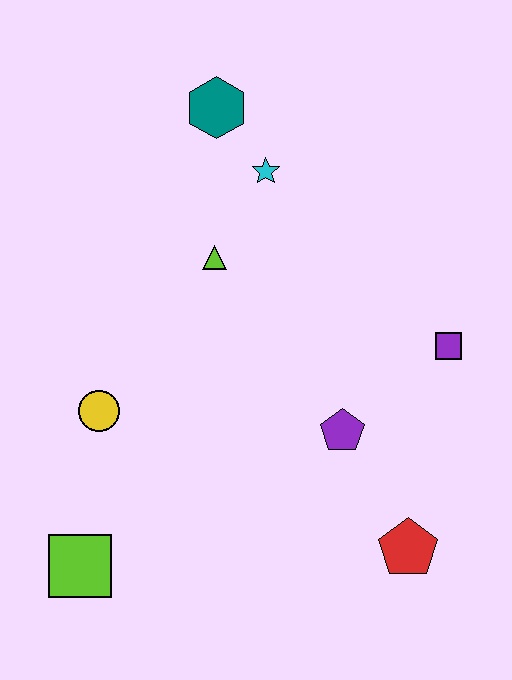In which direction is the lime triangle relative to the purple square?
The lime triangle is to the left of the purple square.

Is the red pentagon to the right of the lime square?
Yes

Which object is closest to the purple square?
The purple pentagon is closest to the purple square.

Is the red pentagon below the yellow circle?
Yes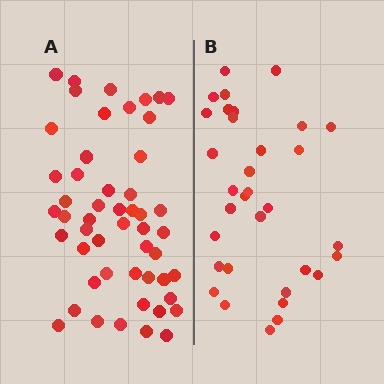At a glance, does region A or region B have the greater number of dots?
Region A (the left region) has more dots.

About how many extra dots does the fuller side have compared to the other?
Region A has approximately 20 more dots than region B.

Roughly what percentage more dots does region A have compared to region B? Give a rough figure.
About 55% more.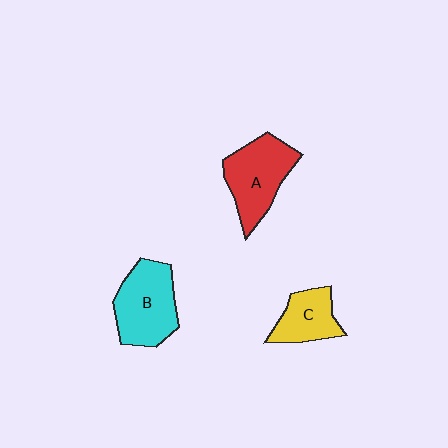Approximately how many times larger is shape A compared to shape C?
Approximately 1.5 times.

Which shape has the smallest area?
Shape C (yellow).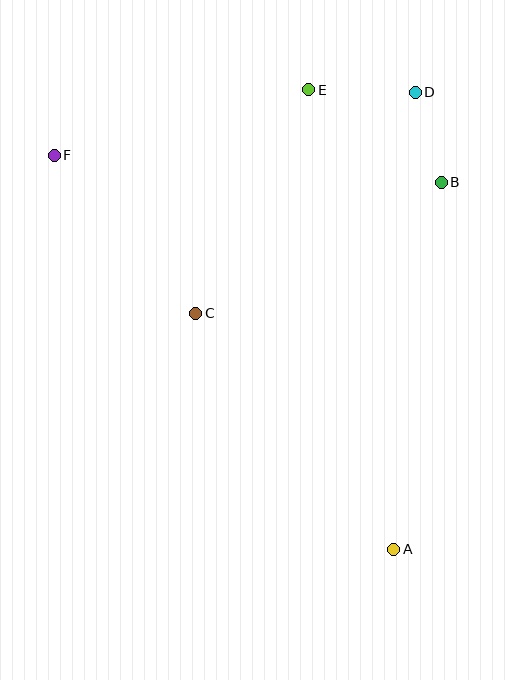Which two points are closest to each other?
Points B and D are closest to each other.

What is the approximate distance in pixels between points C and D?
The distance between C and D is approximately 311 pixels.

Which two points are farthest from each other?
Points A and F are farthest from each other.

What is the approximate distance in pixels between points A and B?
The distance between A and B is approximately 370 pixels.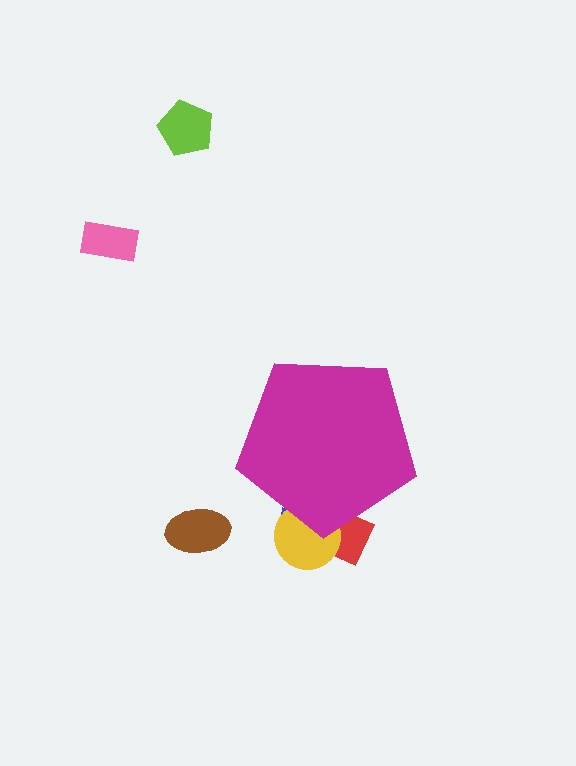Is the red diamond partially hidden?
Yes, the red diamond is partially hidden behind the magenta pentagon.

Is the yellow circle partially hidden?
Yes, the yellow circle is partially hidden behind the magenta pentagon.